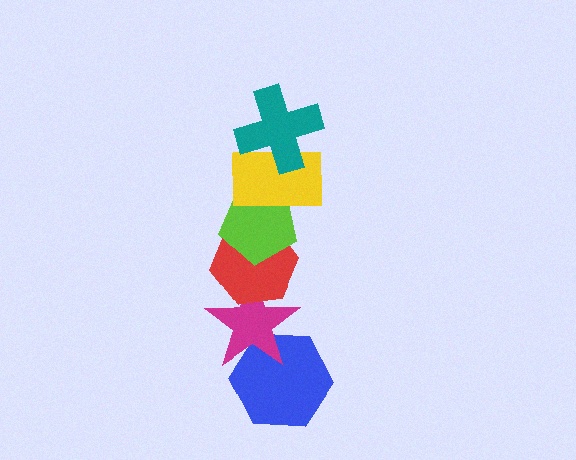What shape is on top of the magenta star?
The red hexagon is on top of the magenta star.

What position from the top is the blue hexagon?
The blue hexagon is 6th from the top.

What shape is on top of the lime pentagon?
The yellow rectangle is on top of the lime pentagon.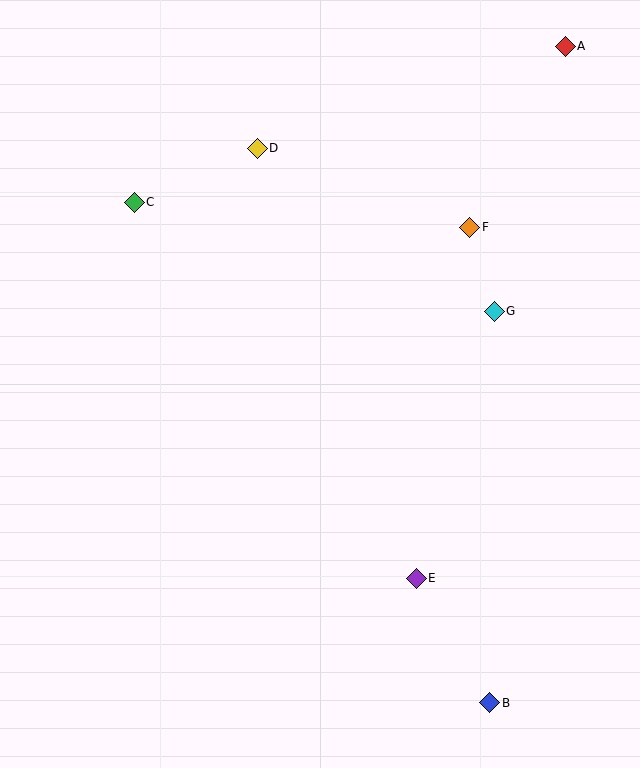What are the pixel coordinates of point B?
Point B is at (490, 703).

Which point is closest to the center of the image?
Point G at (494, 311) is closest to the center.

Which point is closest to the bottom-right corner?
Point B is closest to the bottom-right corner.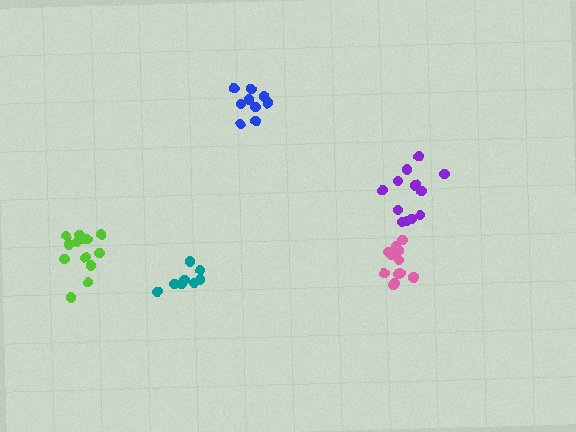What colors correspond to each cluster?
The clusters are colored: purple, blue, pink, teal, lime.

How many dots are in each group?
Group 1: 12 dots, Group 2: 9 dots, Group 3: 12 dots, Group 4: 8 dots, Group 5: 13 dots (54 total).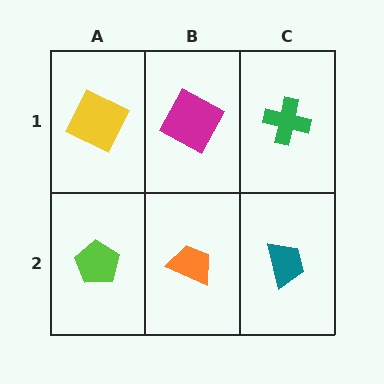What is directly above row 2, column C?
A green cross.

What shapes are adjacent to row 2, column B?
A magenta square (row 1, column B), a lime pentagon (row 2, column A), a teal trapezoid (row 2, column C).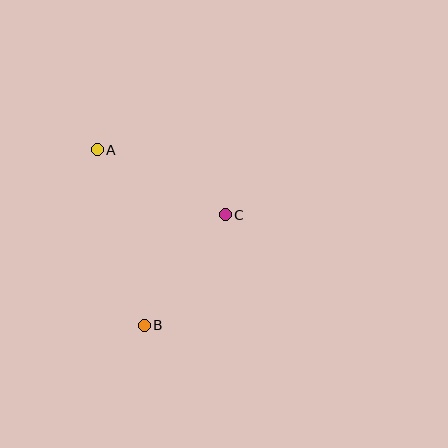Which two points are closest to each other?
Points B and C are closest to each other.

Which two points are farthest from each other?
Points A and B are farthest from each other.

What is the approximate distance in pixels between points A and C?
The distance between A and C is approximately 143 pixels.